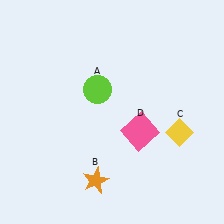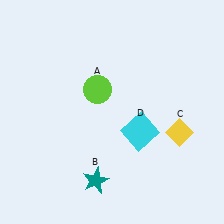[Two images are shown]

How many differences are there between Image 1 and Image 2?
There are 2 differences between the two images.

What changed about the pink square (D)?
In Image 1, D is pink. In Image 2, it changed to cyan.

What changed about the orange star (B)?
In Image 1, B is orange. In Image 2, it changed to teal.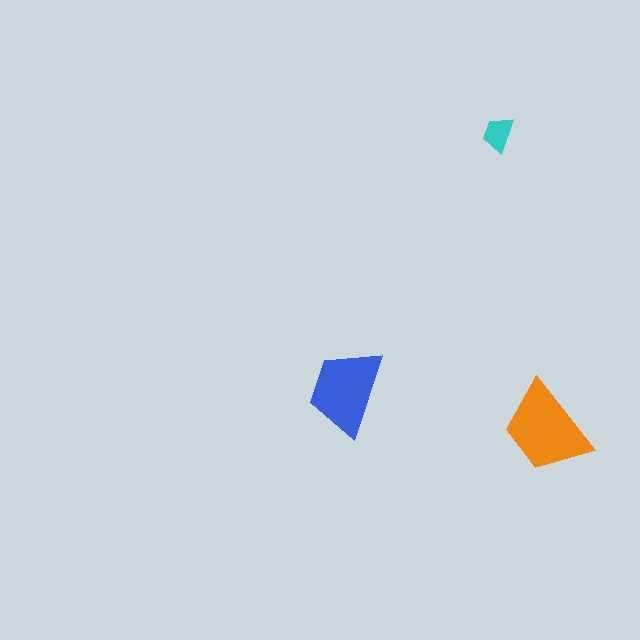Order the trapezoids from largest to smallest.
the orange one, the blue one, the cyan one.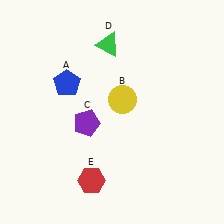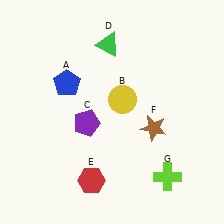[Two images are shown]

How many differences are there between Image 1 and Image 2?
There are 2 differences between the two images.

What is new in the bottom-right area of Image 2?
A lime cross (G) was added in the bottom-right area of Image 2.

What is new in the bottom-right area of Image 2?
A brown star (F) was added in the bottom-right area of Image 2.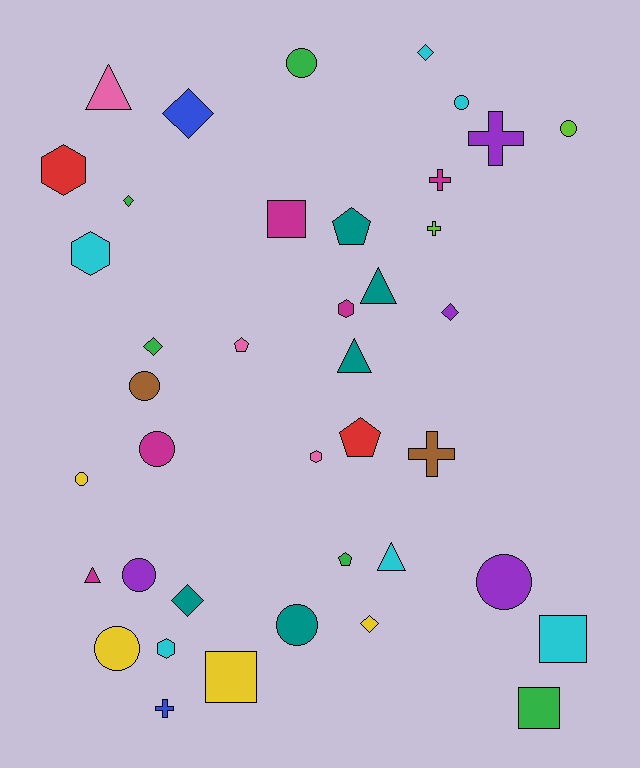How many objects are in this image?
There are 40 objects.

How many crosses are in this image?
There are 5 crosses.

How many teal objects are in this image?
There are 5 teal objects.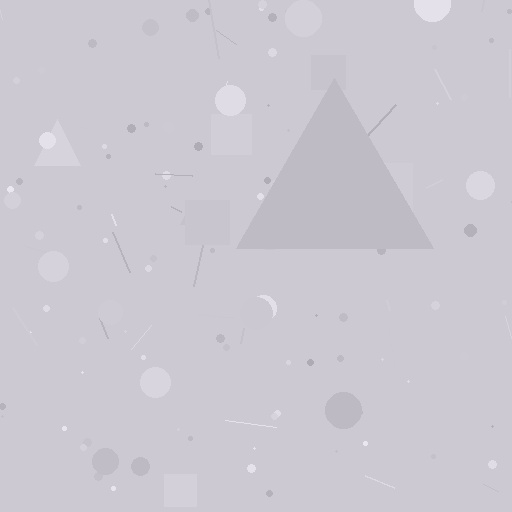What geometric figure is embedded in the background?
A triangle is embedded in the background.